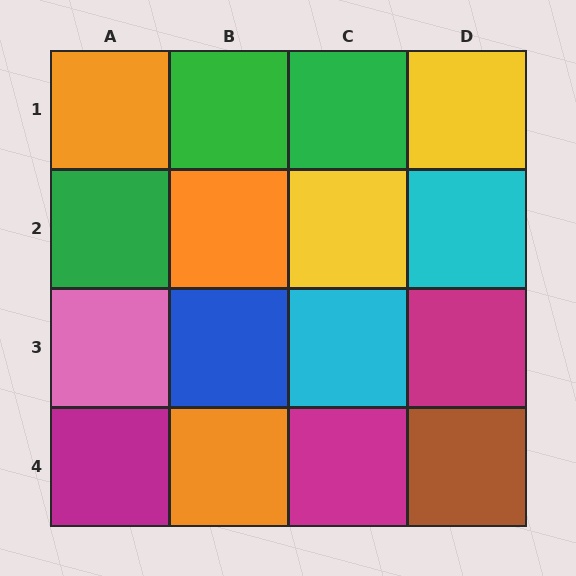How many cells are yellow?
2 cells are yellow.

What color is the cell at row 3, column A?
Pink.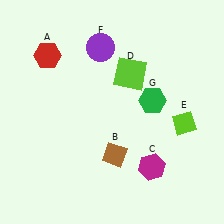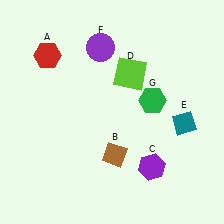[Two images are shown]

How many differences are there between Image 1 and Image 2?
There are 2 differences between the two images.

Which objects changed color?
C changed from magenta to purple. E changed from lime to teal.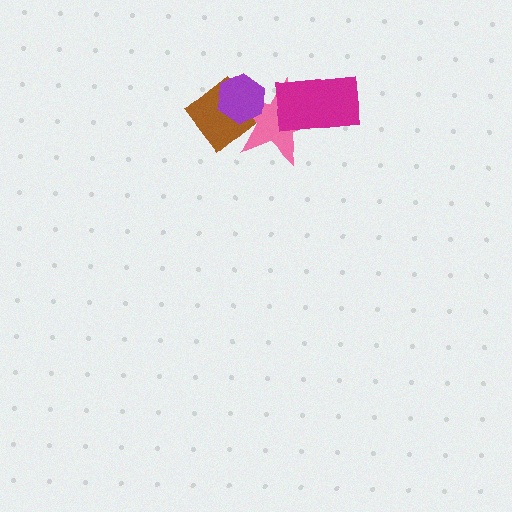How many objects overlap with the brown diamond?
2 objects overlap with the brown diamond.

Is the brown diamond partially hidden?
Yes, it is partially covered by another shape.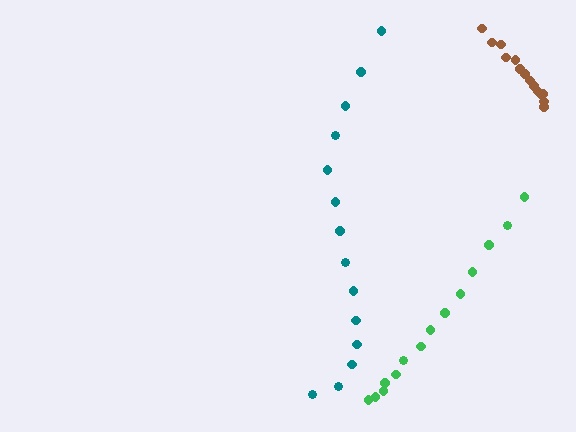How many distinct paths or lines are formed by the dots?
There are 3 distinct paths.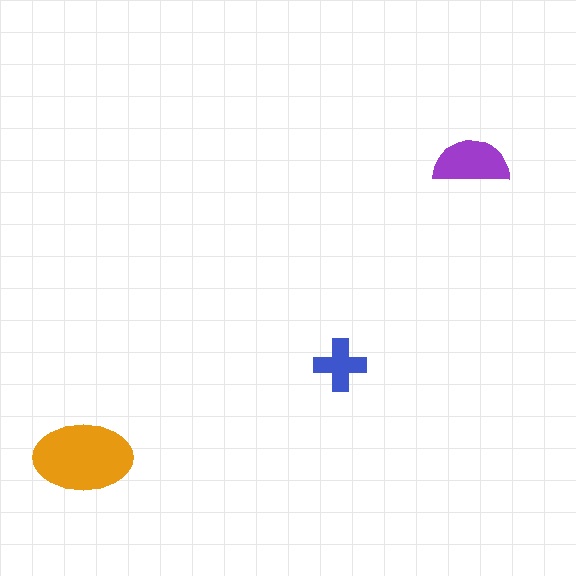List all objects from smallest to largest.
The blue cross, the purple semicircle, the orange ellipse.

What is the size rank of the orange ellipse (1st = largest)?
1st.